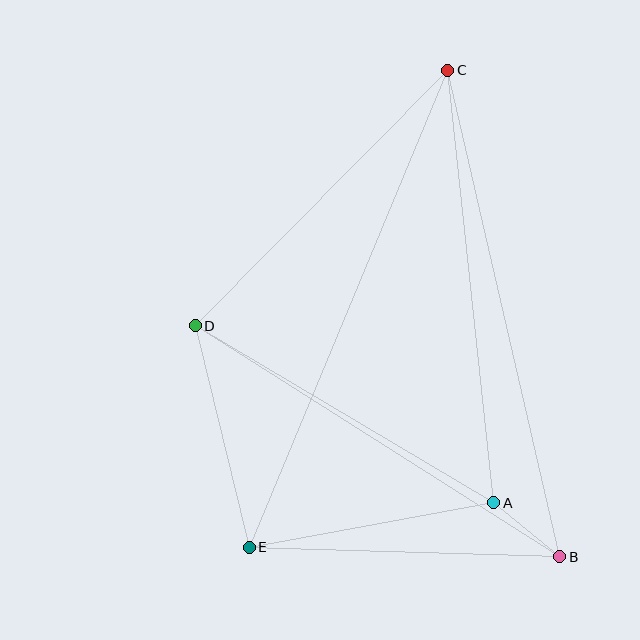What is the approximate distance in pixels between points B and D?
The distance between B and D is approximately 432 pixels.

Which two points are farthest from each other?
Points C and E are farthest from each other.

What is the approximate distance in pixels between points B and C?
The distance between B and C is approximately 499 pixels.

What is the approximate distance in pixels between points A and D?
The distance between A and D is approximately 347 pixels.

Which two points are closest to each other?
Points A and B are closest to each other.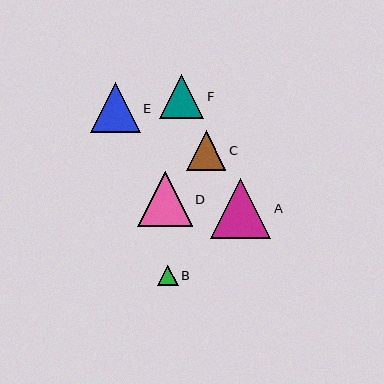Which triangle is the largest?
Triangle A is the largest with a size of approximately 60 pixels.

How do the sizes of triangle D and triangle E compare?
Triangle D and triangle E are approximately the same size.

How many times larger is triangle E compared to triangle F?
Triangle E is approximately 1.1 times the size of triangle F.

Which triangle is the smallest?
Triangle B is the smallest with a size of approximately 21 pixels.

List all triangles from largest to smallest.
From largest to smallest: A, D, E, F, C, B.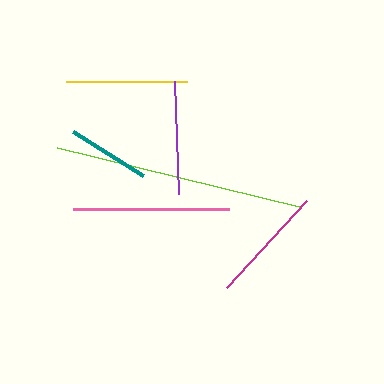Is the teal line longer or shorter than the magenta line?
The magenta line is longer than the teal line.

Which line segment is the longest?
The lime line is the longest at approximately 250 pixels.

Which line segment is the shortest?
The teal line is the shortest at approximately 83 pixels.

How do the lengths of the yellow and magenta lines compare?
The yellow and magenta lines are approximately the same length.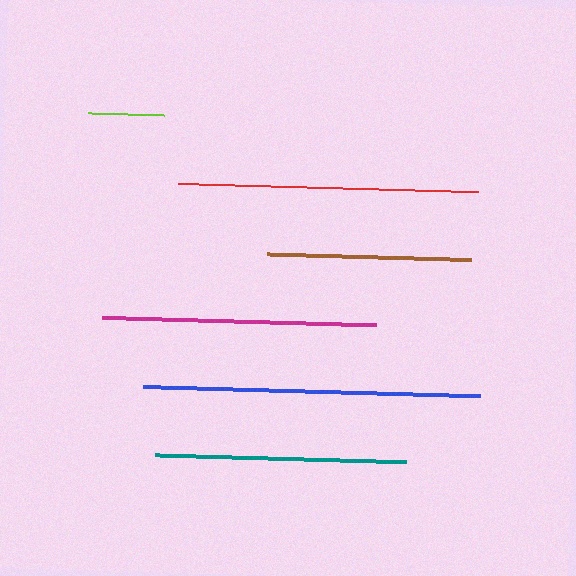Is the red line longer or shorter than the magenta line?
The red line is longer than the magenta line.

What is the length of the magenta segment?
The magenta segment is approximately 274 pixels long.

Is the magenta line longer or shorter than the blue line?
The blue line is longer than the magenta line.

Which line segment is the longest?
The blue line is the longest at approximately 337 pixels.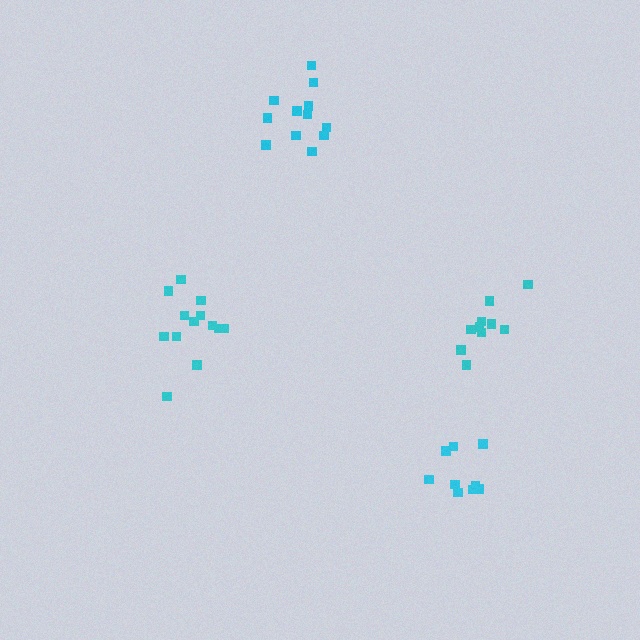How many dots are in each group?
Group 1: 12 dots, Group 2: 10 dots, Group 3: 13 dots, Group 4: 9 dots (44 total).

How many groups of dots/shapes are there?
There are 4 groups.